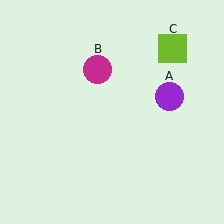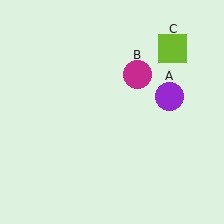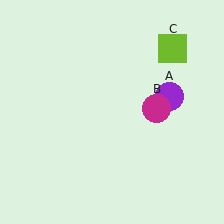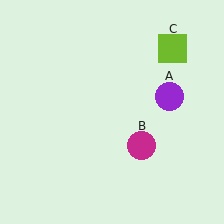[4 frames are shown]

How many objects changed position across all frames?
1 object changed position: magenta circle (object B).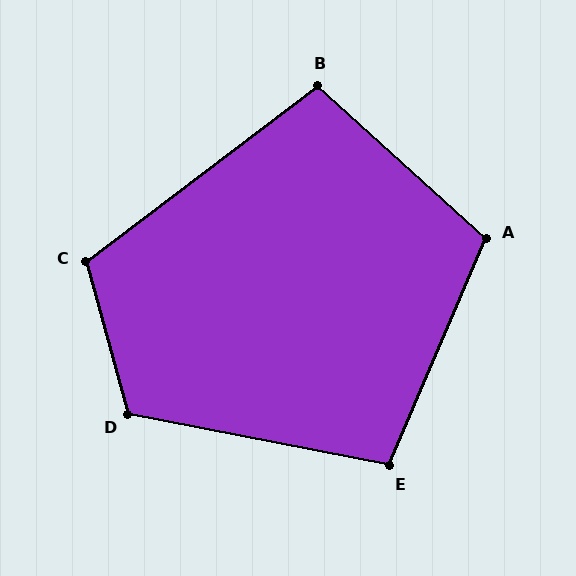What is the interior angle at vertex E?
Approximately 102 degrees (obtuse).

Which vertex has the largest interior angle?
D, at approximately 116 degrees.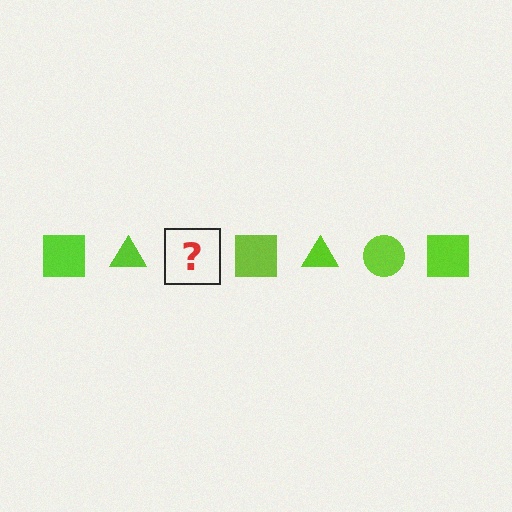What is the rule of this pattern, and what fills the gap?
The rule is that the pattern cycles through square, triangle, circle shapes in lime. The gap should be filled with a lime circle.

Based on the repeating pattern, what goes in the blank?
The blank should be a lime circle.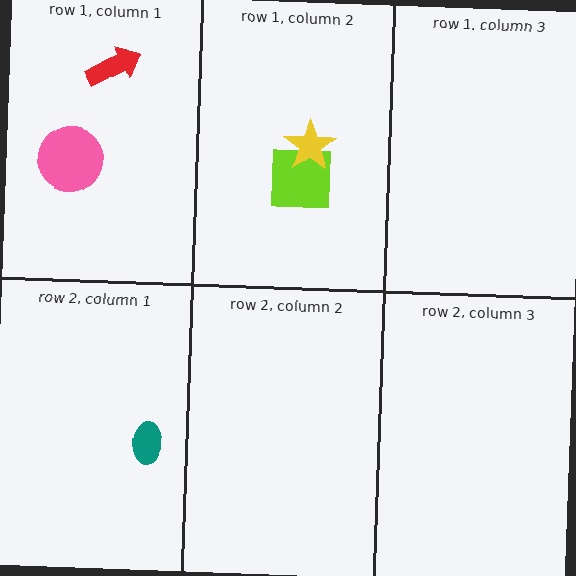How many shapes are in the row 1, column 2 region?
2.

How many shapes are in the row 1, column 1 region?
2.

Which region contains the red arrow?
The row 1, column 1 region.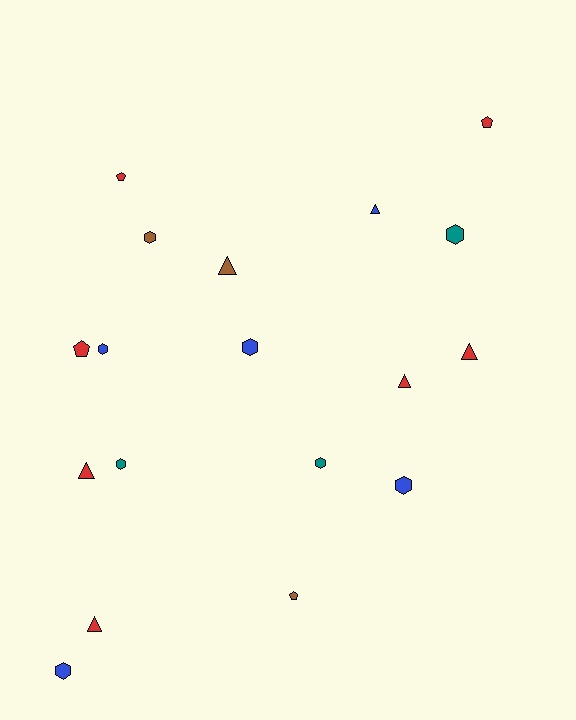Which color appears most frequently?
Red, with 7 objects.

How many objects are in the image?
There are 18 objects.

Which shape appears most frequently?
Hexagon, with 8 objects.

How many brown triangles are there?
There is 1 brown triangle.